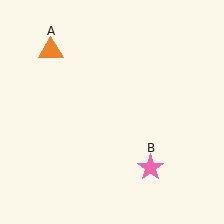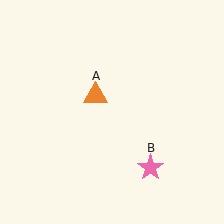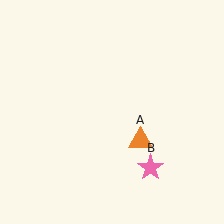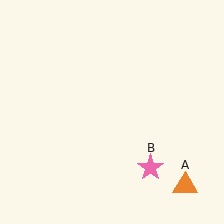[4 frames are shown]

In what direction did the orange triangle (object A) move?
The orange triangle (object A) moved down and to the right.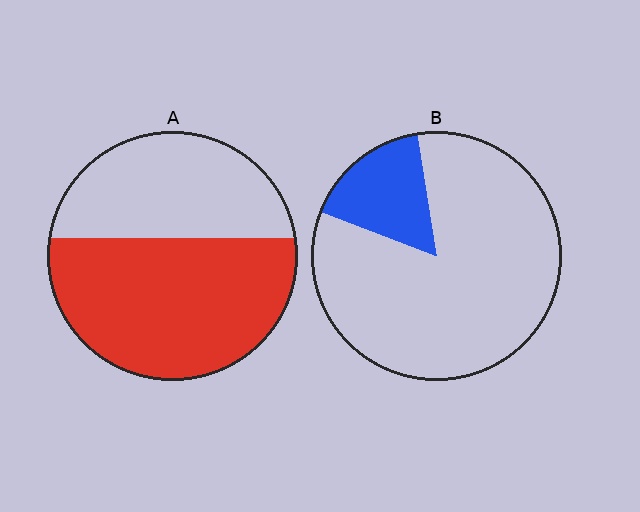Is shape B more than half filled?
No.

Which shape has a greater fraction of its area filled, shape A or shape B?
Shape A.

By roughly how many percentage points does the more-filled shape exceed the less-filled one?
By roughly 40 percentage points (A over B).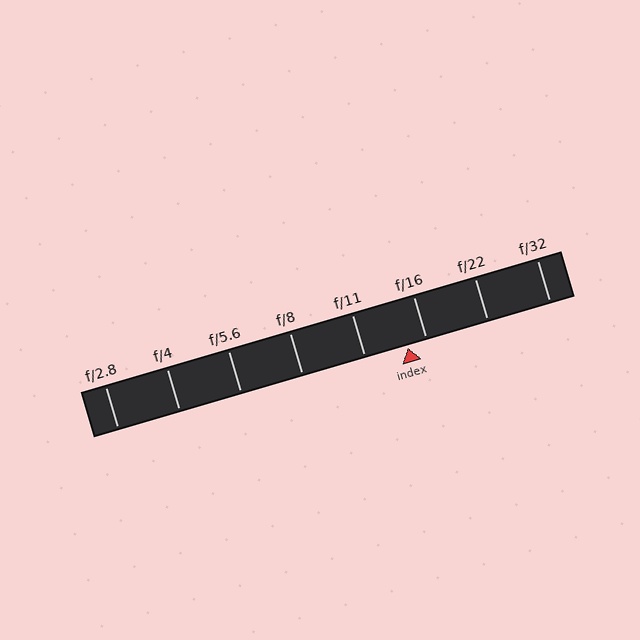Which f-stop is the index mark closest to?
The index mark is closest to f/16.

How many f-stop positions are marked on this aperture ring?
There are 8 f-stop positions marked.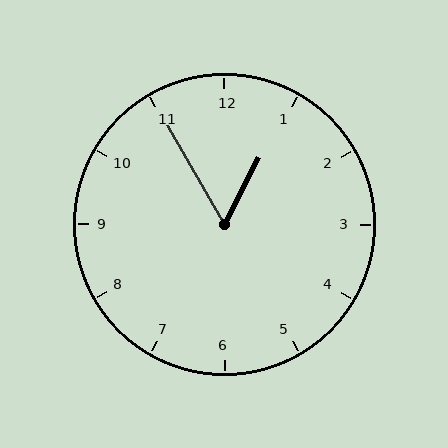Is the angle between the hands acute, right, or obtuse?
It is acute.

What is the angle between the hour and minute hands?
Approximately 58 degrees.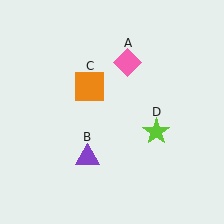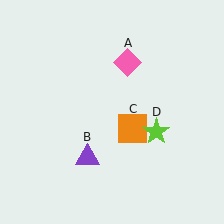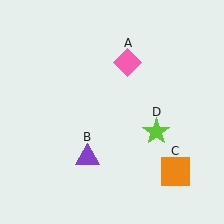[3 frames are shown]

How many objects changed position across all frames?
1 object changed position: orange square (object C).